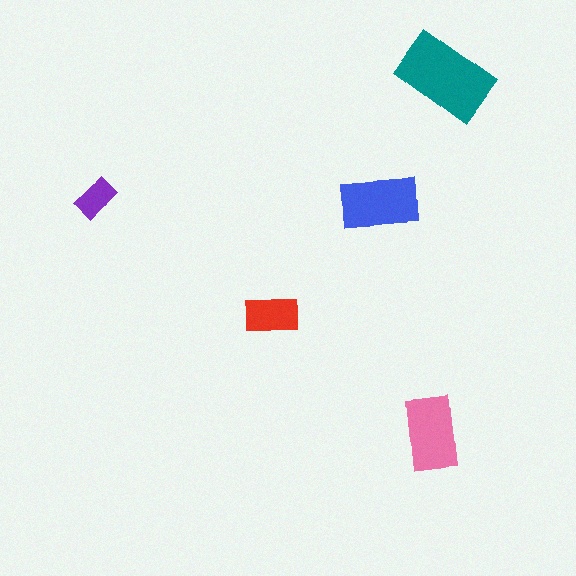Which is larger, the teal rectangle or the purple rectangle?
The teal one.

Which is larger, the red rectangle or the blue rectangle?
The blue one.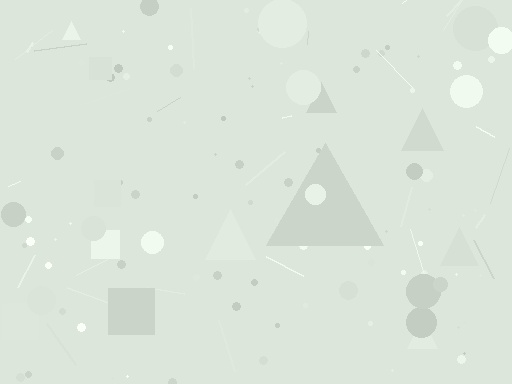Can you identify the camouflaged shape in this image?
The camouflaged shape is a triangle.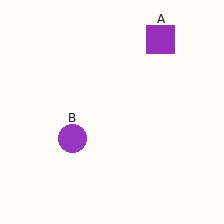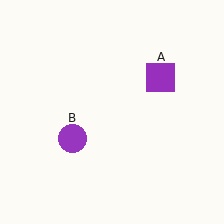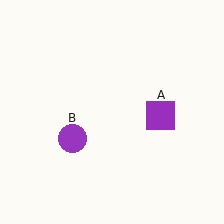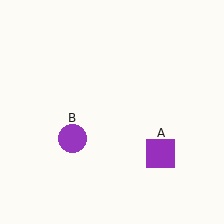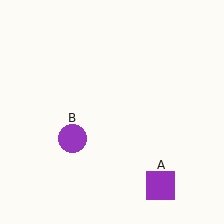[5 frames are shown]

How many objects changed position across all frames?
1 object changed position: purple square (object A).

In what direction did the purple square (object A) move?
The purple square (object A) moved down.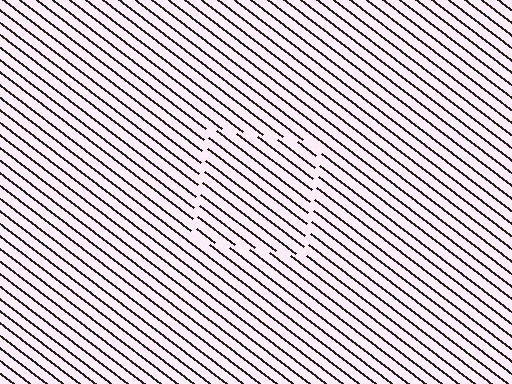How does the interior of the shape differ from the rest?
The interior of the shape contains the same grating, shifted by half a period — the contour is defined by the phase discontinuity where line-ends from the inner and outer gratings abut.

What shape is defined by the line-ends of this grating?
An illusory square. The interior of the shape contains the same grating, shifted by half a period — the contour is defined by the phase discontinuity where line-ends from the inner and outer gratings abut.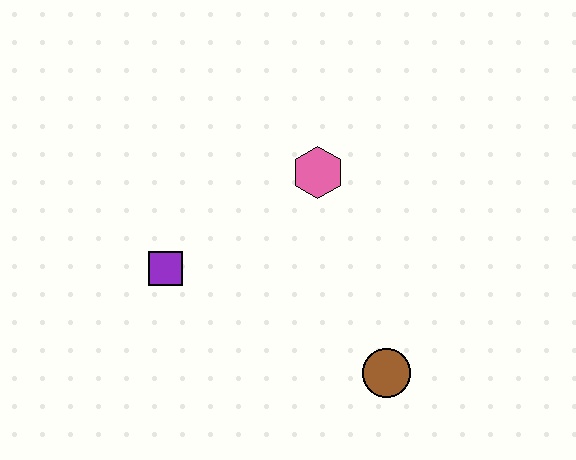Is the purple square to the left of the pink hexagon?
Yes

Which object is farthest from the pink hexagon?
The brown circle is farthest from the pink hexagon.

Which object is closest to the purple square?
The pink hexagon is closest to the purple square.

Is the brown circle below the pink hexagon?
Yes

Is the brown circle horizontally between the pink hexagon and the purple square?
No